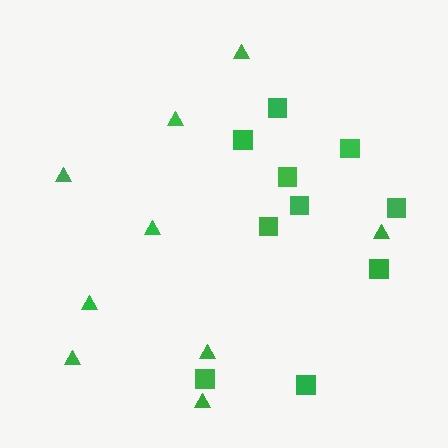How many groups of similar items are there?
There are 2 groups: one group of squares (10) and one group of triangles (9).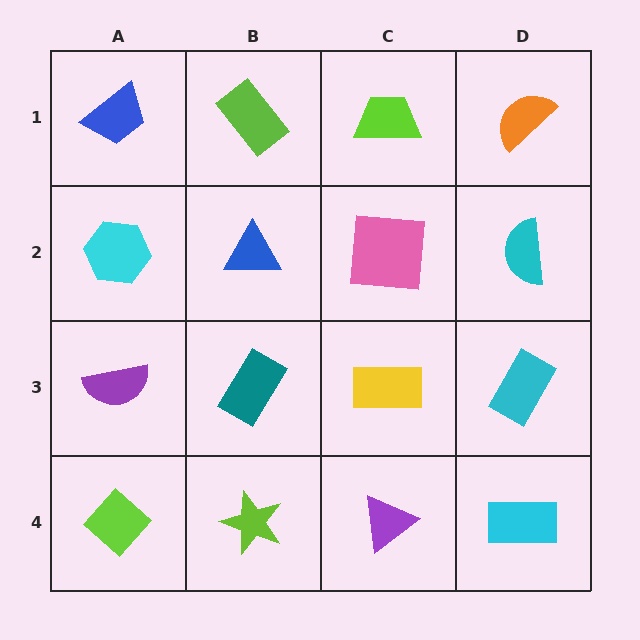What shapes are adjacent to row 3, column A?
A cyan hexagon (row 2, column A), a lime diamond (row 4, column A), a teal rectangle (row 3, column B).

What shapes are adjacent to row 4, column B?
A teal rectangle (row 3, column B), a lime diamond (row 4, column A), a purple triangle (row 4, column C).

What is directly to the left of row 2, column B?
A cyan hexagon.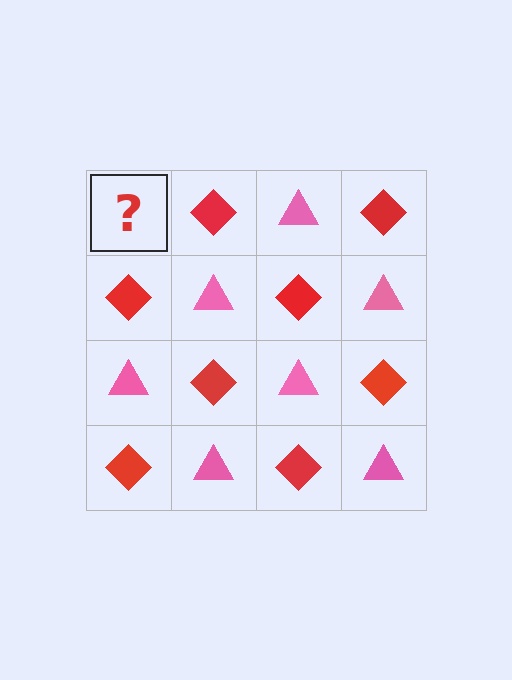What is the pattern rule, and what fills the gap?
The rule is that it alternates pink triangle and red diamond in a checkerboard pattern. The gap should be filled with a pink triangle.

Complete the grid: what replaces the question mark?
The question mark should be replaced with a pink triangle.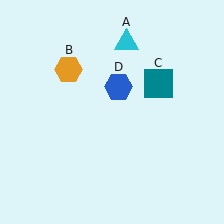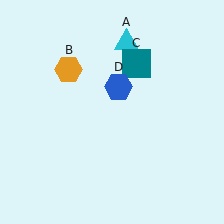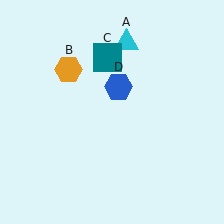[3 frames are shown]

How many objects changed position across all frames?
1 object changed position: teal square (object C).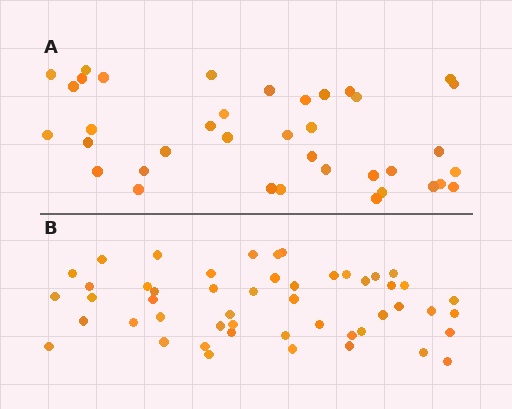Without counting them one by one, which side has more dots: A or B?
Region B (the bottom region) has more dots.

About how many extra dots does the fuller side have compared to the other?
Region B has roughly 12 or so more dots than region A.